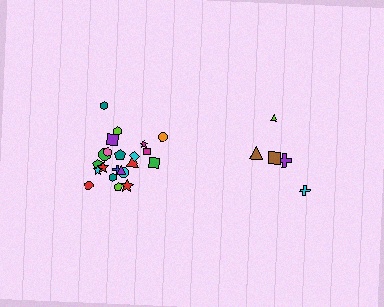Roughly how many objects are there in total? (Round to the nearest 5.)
Roughly 25 objects in total.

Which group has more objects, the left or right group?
The left group.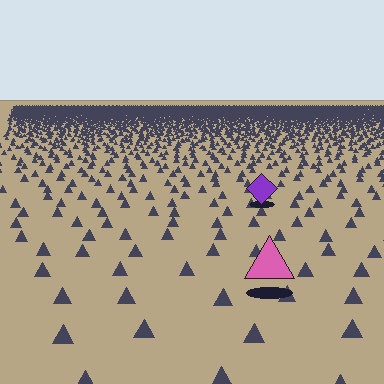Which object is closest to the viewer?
The pink triangle is closest. The texture marks near it are larger and more spread out.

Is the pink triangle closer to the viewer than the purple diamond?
Yes. The pink triangle is closer — you can tell from the texture gradient: the ground texture is coarser near it.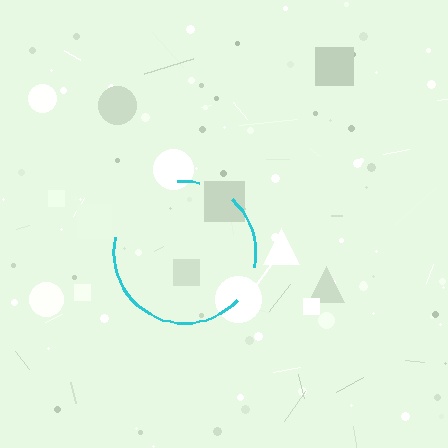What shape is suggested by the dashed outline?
The dashed outline suggests a circle.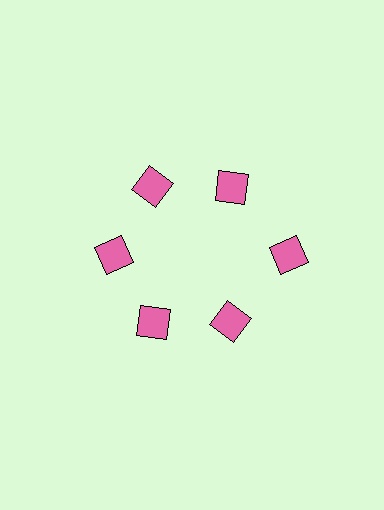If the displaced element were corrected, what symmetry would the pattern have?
It would have 6-fold rotational symmetry — the pattern would map onto itself every 60 degrees.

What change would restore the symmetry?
The symmetry would be restored by moving it inward, back onto the ring so that all 6 squares sit at equal angles and equal distance from the center.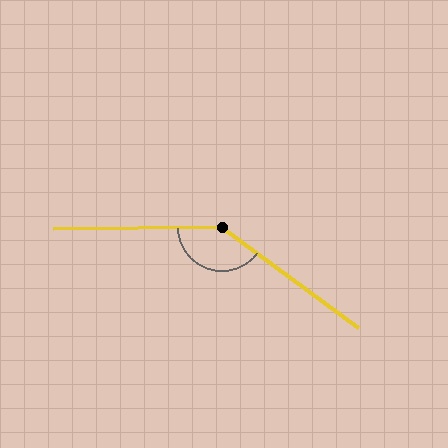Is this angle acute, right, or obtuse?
It is obtuse.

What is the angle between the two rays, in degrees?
Approximately 143 degrees.